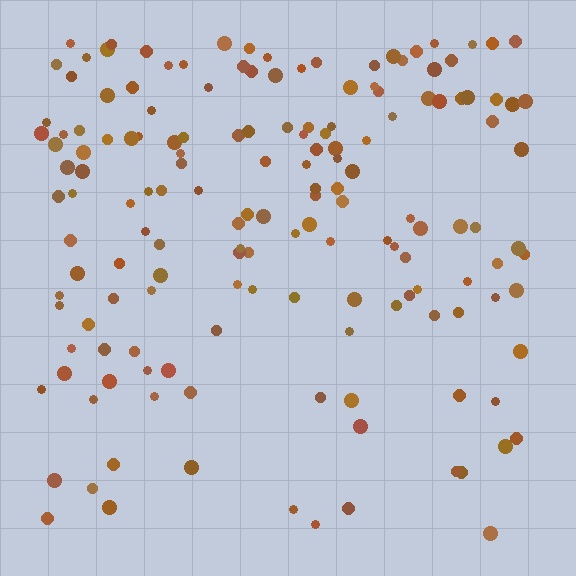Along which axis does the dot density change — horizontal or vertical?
Vertical.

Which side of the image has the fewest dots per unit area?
The bottom.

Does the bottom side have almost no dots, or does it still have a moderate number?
Still a moderate number, just noticeably fewer than the top.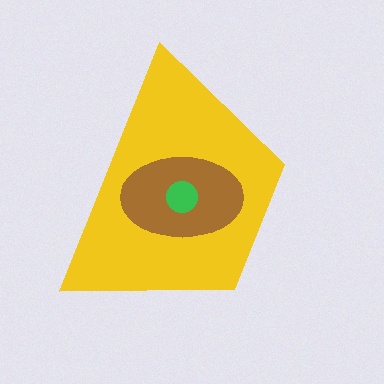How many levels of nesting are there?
3.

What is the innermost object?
The green circle.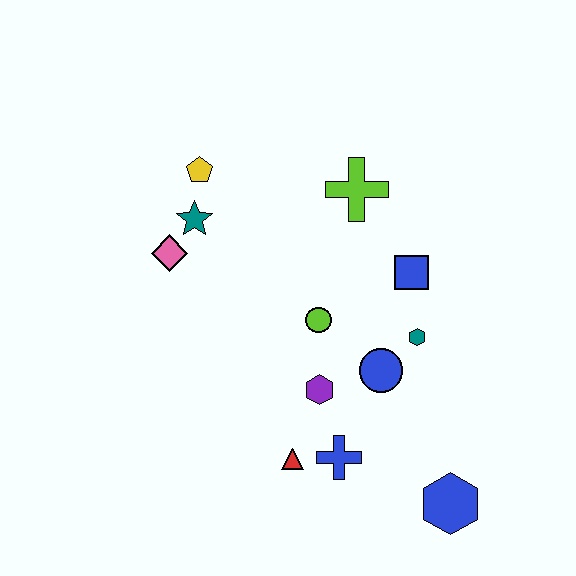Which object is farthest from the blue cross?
The yellow pentagon is farthest from the blue cross.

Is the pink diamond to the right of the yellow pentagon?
No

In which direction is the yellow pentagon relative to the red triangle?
The yellow pentagon is above the red triangle.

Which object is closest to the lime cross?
The blue square is closest to the lime cross.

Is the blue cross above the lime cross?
No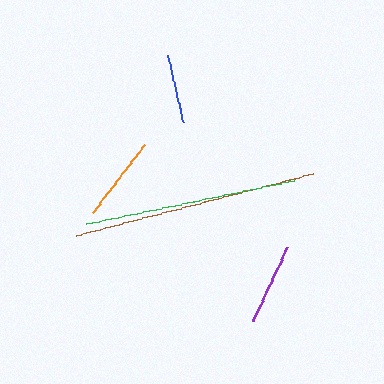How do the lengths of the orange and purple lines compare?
The orange and purple lines are approximately the same length.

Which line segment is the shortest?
The blue line is the shortest at approximately 68 pixels.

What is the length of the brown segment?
The brown segment is approximately 245 pixels long.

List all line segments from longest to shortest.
From longest to shortest: brown, green, orange, purple, blue.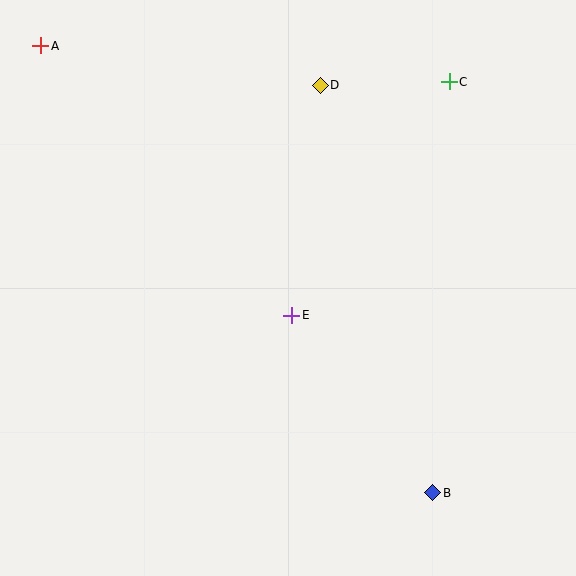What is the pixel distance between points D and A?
The distance between D and A is 282 pixels.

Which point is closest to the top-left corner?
Point A is closest to the top-left corner.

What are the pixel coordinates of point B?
Point B is at (433, 493).